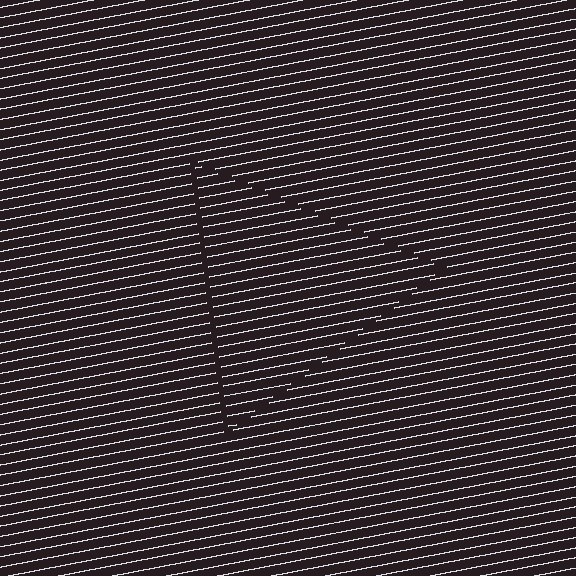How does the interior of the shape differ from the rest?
The interior of the shape contains the same grating, shifted by half a period — the contour is defined by the phase discontinuity where line-ends from the inner and outer gratings abut.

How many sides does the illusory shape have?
3 sides — the line-ends trace a triangle.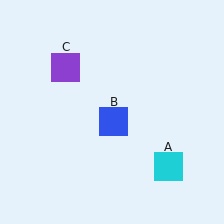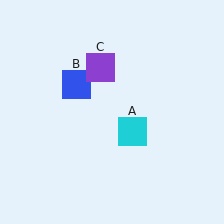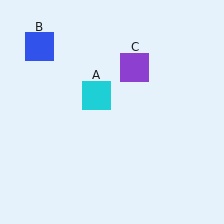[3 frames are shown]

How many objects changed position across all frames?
3 objects changed position: cyan square (object A), blue square (object B), purple square (object C).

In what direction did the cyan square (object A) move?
The cyan square (object A) moved up and to the left.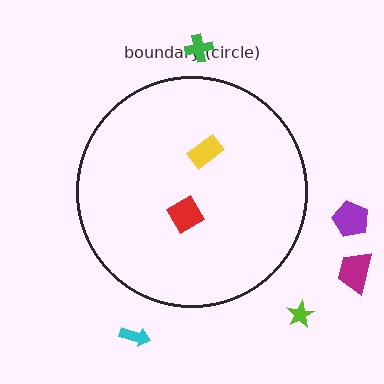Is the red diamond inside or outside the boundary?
Inside.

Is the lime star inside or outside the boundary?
Outside.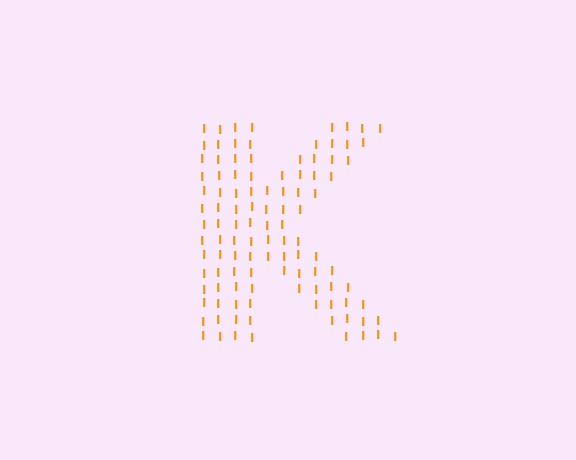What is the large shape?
The large shape is the letter K.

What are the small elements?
The small elements are letter I's.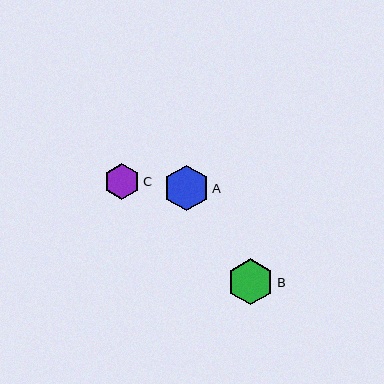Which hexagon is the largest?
Hexagon B is the largest with a size of approximately 46 pixels.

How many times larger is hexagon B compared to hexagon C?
Hexagon B is approximately 1.3 times the size of hexagon C.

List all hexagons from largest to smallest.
From largest to smallest: B, A, C.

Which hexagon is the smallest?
Hexagon C is the smallest with a size of approximately 36 pixels.